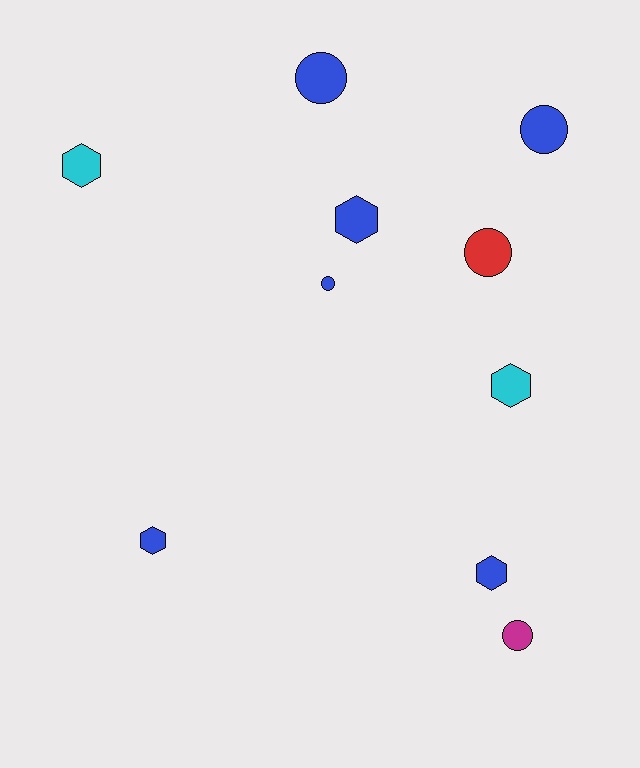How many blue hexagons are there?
There are 3 blue hexagons.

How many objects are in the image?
There are 10 objects.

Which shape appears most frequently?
Hexagon, with 5 objects.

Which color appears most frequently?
Blue, with 6 objects.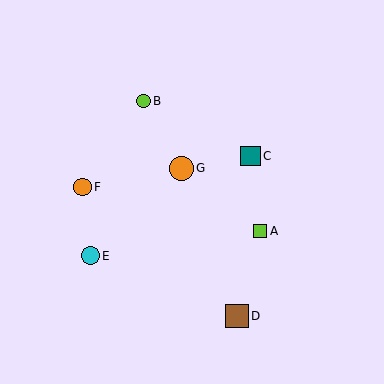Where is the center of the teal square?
The center of the teal square is at (251, 156).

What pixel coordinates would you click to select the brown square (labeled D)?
Click at (237, 316) to select the brown square D.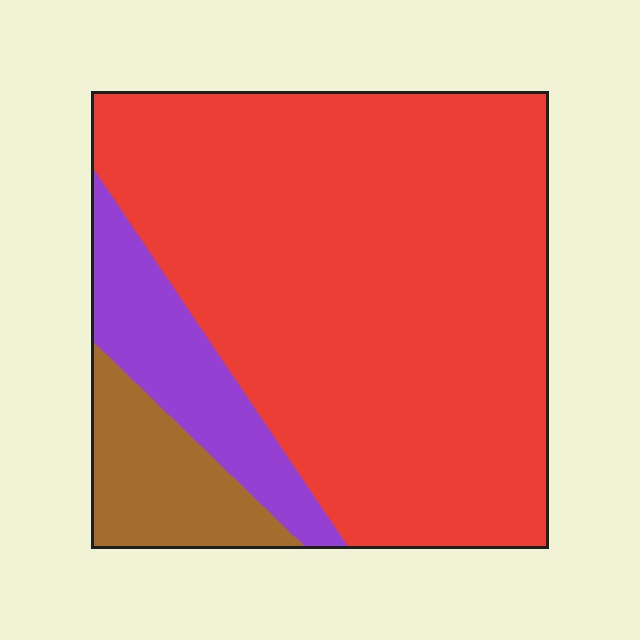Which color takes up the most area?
Red, at roughly 75%.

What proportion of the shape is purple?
Purple takes up less than a sixth of the shape.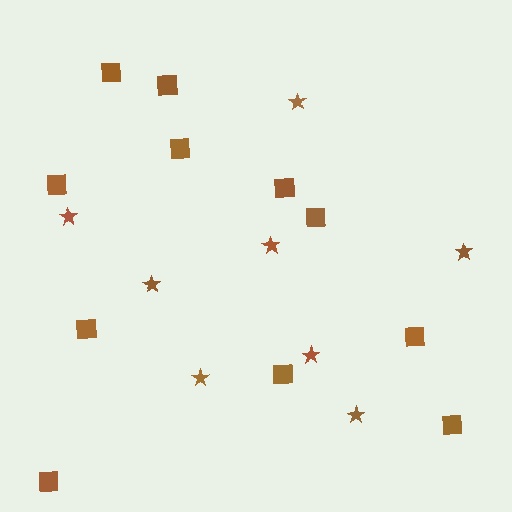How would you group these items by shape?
There are 2 groups: one group of squares (11) and one group of stars (8).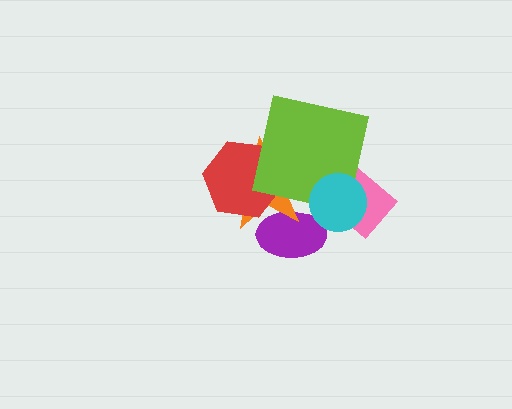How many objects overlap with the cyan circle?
3 objects overlap with the cyan circle.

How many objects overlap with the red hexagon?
2 objects overlap with the red hexagon.